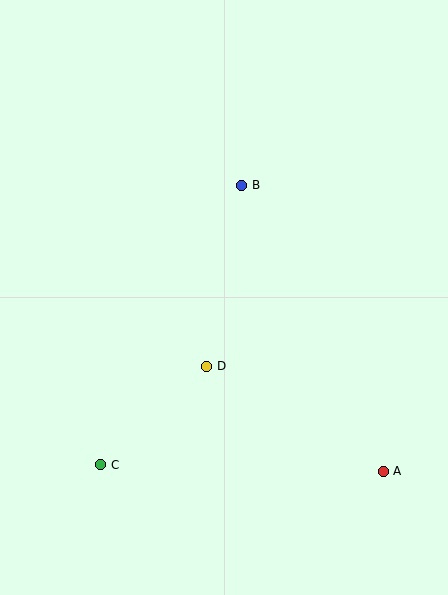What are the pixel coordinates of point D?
Point D is at (207, 366).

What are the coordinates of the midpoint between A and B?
The midpoint between A and B is at (313, 328).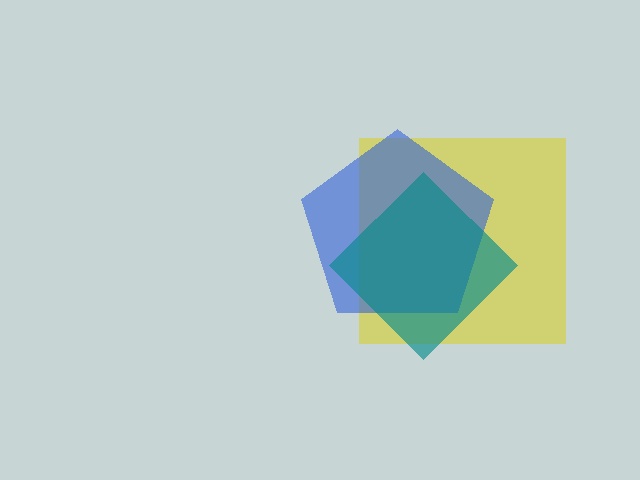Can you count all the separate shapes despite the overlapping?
Yes, there are 3 separate shapes.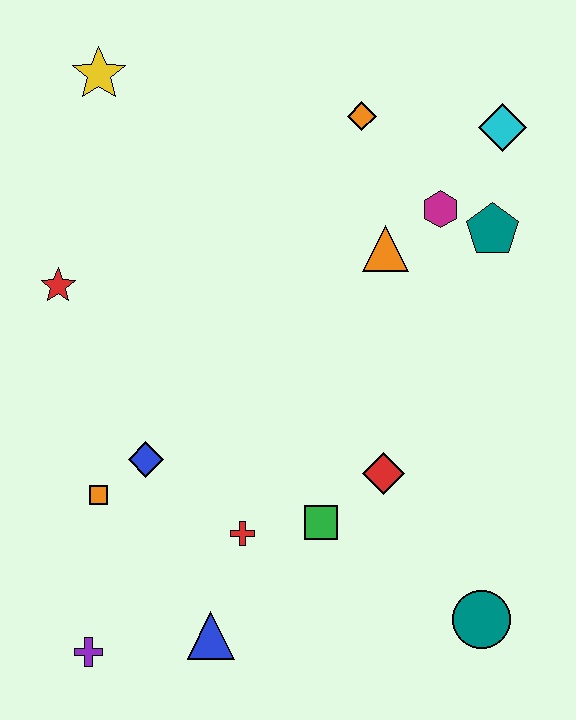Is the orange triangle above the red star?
Yes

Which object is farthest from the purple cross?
The cyan diamond is farthest from the purple cross.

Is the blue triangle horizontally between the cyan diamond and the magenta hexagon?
No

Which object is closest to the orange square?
The blue diamond is closest to the orange square.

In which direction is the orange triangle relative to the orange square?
The orange triangle is to the right of the orange square.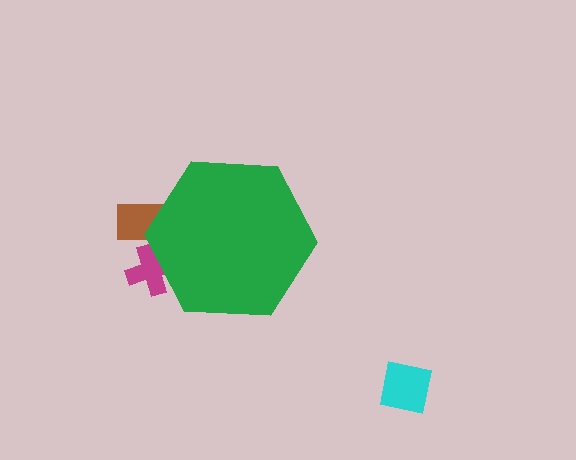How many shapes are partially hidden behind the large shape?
2 shapes are partially hidden.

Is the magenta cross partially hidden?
Yes, the magenta cross is partially hidden behind the green hexagon.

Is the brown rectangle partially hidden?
Yes, the brown rectangle is partially hidden behind the green hexagon.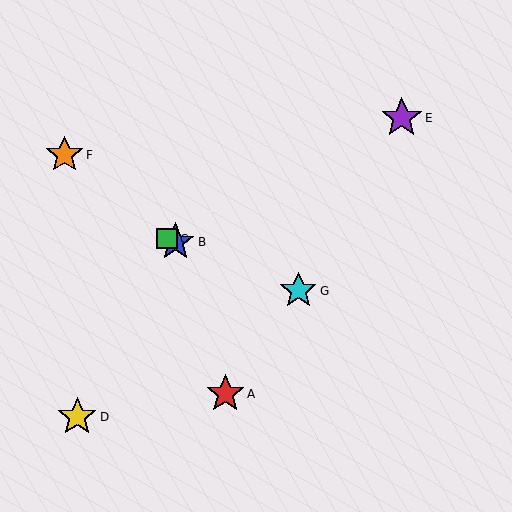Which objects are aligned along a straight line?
Objects B, C, G are aligned along a straight line.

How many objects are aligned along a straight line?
3 objects (B, C, G) are aligned along a straight line.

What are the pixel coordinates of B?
Object B is at (176, 242).